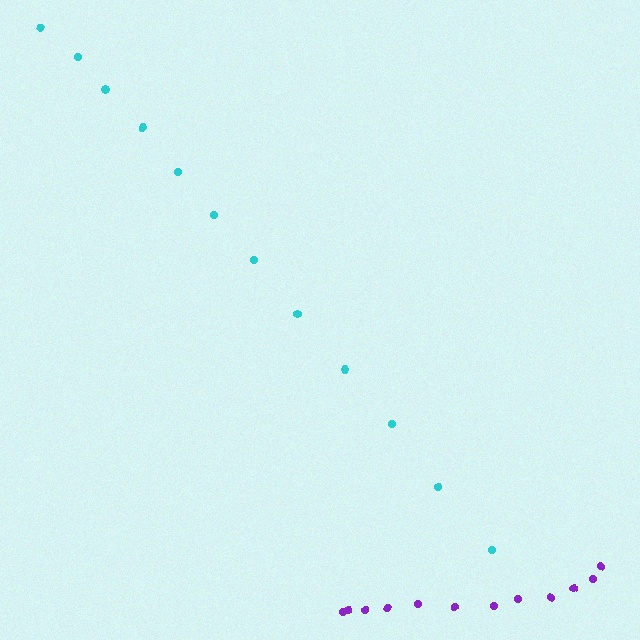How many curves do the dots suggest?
There are 2 distinct paths.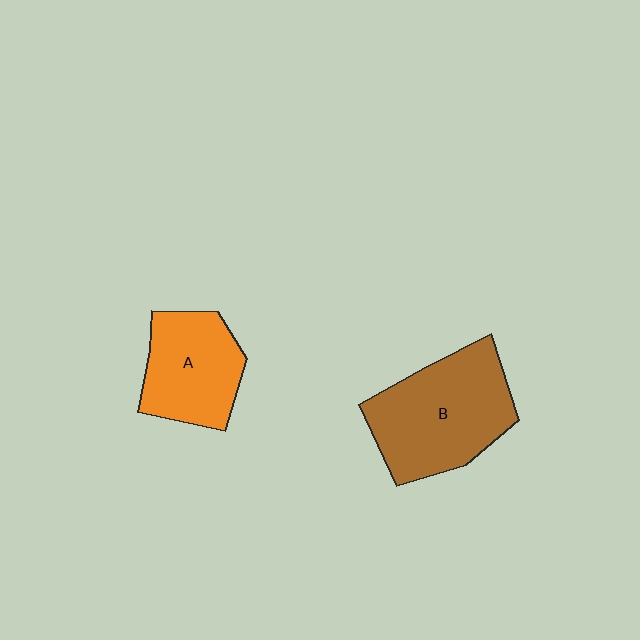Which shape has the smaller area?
Shape A (orange).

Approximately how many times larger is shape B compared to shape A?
Approximately 1.4 times.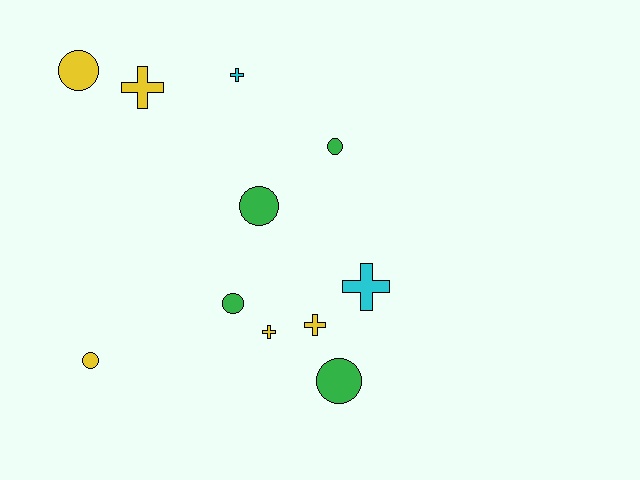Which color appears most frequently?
Yellow, with 5 objects.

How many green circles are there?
There are 4 green circles.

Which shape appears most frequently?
Circle, with 6 objects.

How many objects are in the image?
There are 11 objects.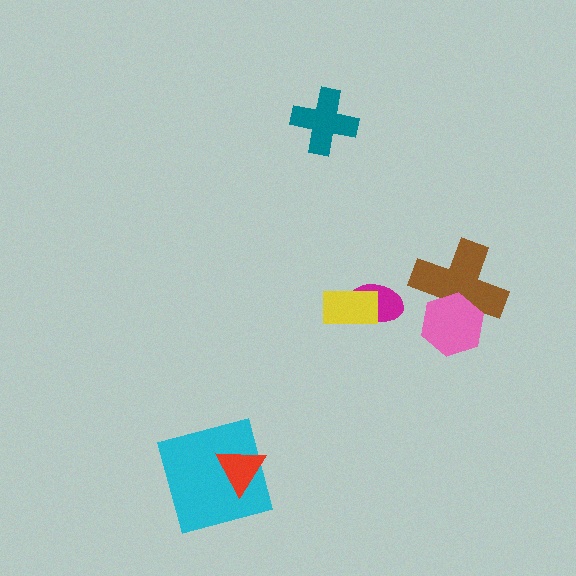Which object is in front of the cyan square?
The red triangle is in front of the cyan square.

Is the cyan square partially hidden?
Yes, it is partially covered by another shape.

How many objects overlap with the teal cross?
0 objects overlap with the teal cross.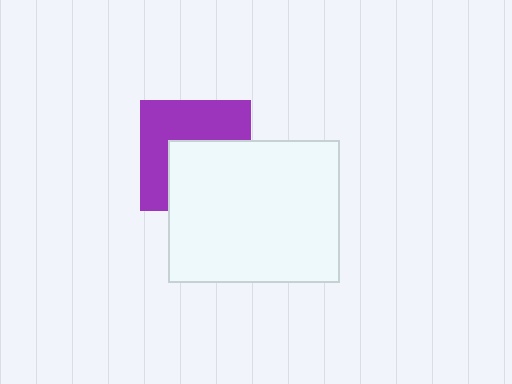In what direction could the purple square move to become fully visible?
The purple square could move toward the upper-left. That would shift it out from behind the white rectangle entirely.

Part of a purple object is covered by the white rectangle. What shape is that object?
It is a square.